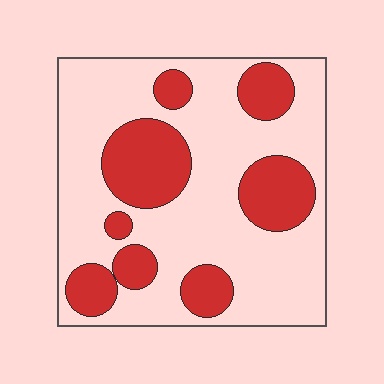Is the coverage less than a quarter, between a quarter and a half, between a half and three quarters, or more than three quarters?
Between a quarter and a half.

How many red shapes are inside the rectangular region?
8.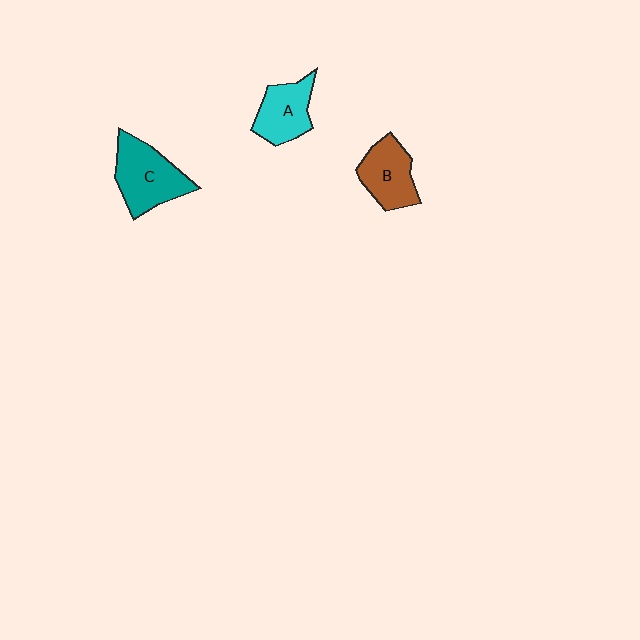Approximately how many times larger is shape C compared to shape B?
Approximately 1.3 times.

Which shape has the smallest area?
Shape A (cyan).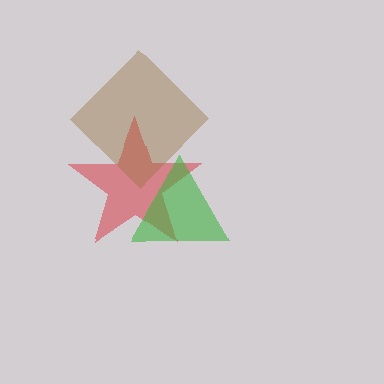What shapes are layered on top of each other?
The layered shapes are: a red star, a brown diamond, a green triangle.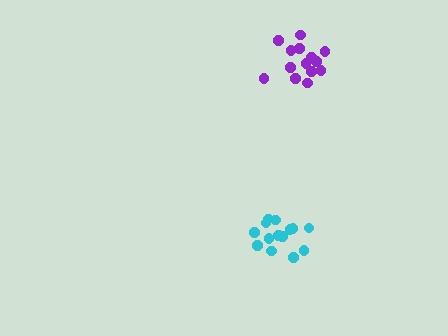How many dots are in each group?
Group 1: 14 dots, Group 2: 14 dots (28 total).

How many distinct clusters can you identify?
There are 2 distinct clusters.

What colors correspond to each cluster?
The clusters are colored: cyan, purple.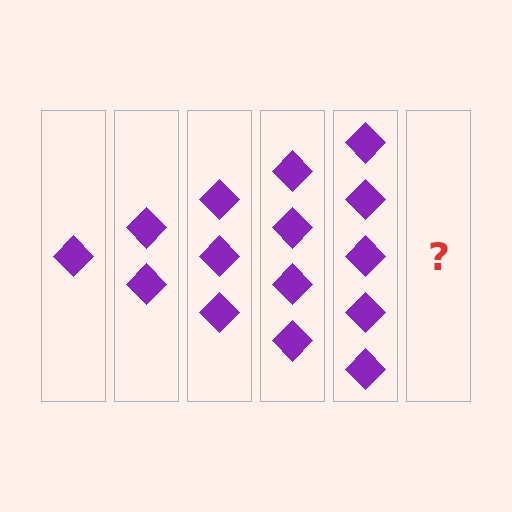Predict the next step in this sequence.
The next step is 6 diamonds.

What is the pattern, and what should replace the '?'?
The pattern is that each step adds one more diamond. The '?' should be 6 diamonds.